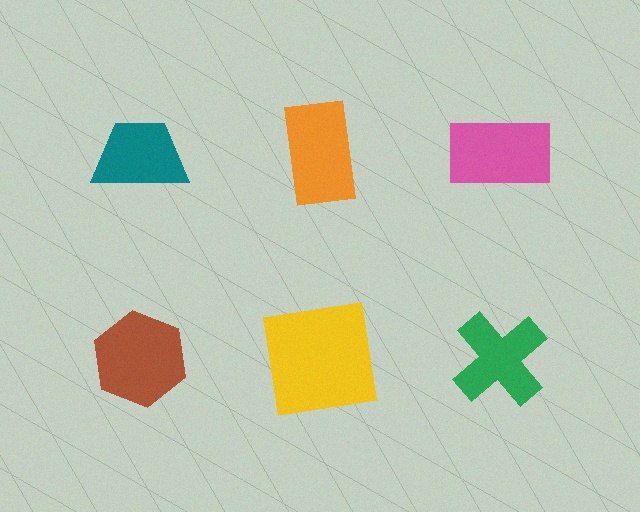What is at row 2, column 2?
A yellow square.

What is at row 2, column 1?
A brown hexagon.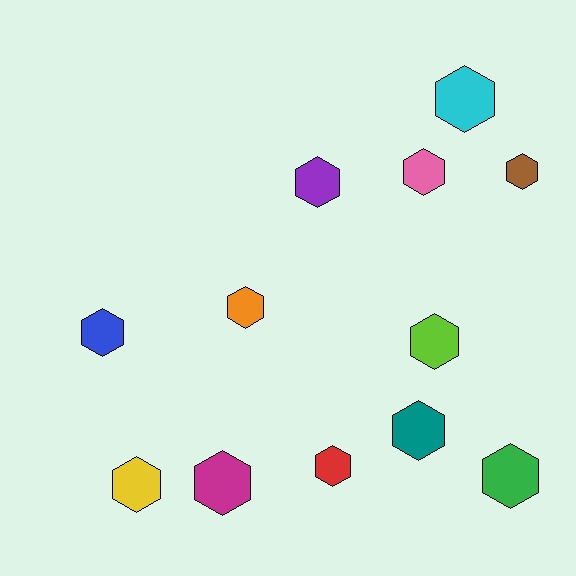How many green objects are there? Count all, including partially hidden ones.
There is 1 green object.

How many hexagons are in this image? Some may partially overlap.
There are 12 hexagons.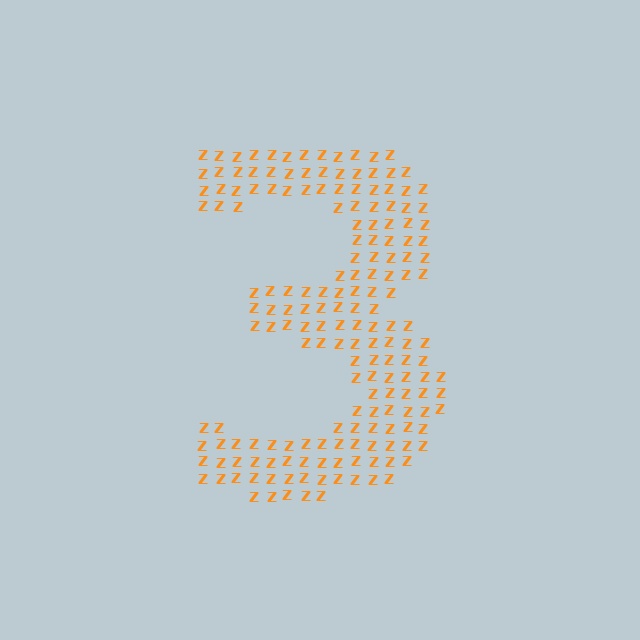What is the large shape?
The large shape is the digit 3.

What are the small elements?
The small elements are letter Z's.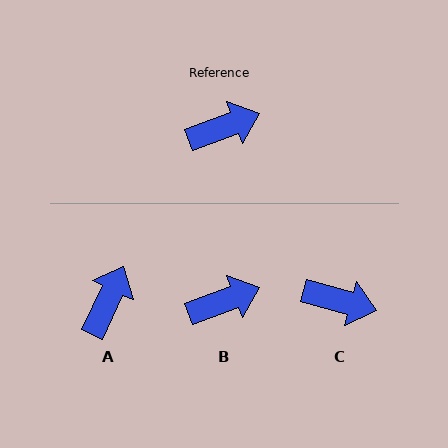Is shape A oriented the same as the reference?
No, it is off by about 44 degrees.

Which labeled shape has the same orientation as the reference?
B.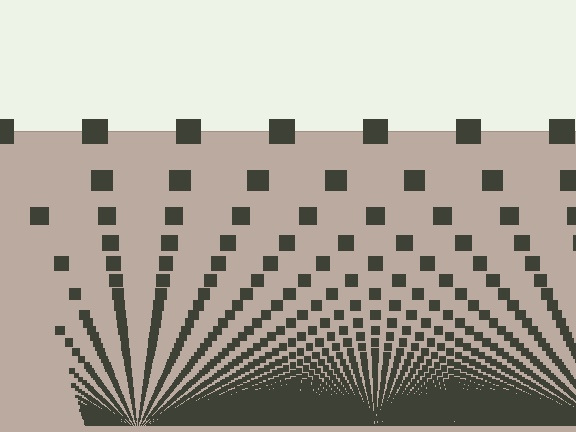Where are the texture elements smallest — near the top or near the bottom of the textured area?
Near the bottom.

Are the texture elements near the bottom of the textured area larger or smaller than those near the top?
Smaller. The gradient is inverted — elements near the bottom are smaller and denser.